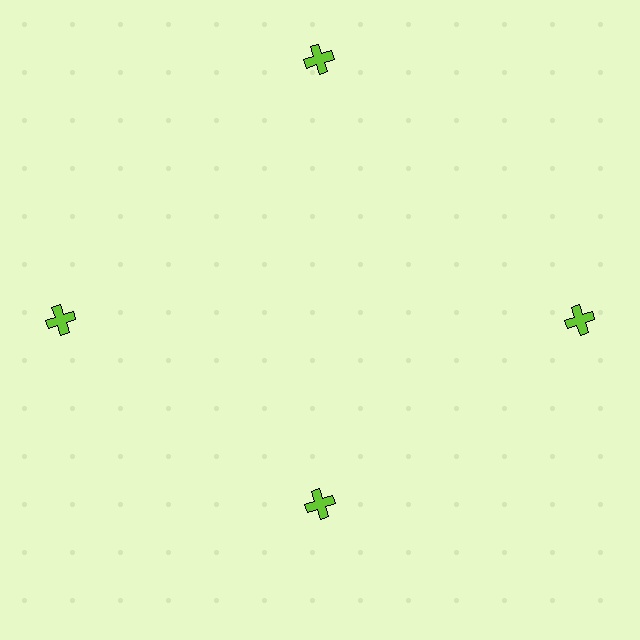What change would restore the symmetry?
The symmetry would be restored by moving it outward, back onto the ring so that all 4 crosses sit at equal angles and equal distance from the center.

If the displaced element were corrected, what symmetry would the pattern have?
It would have 4-fold rotational symmetry — the pattern would map onto itself every 90 degrees.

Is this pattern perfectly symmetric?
No. The 4 lime crosses are arranged in a ring, but one element near the 6 o'clock position is pulled inward toward the center, breaking the 4-fold rotational symmetry.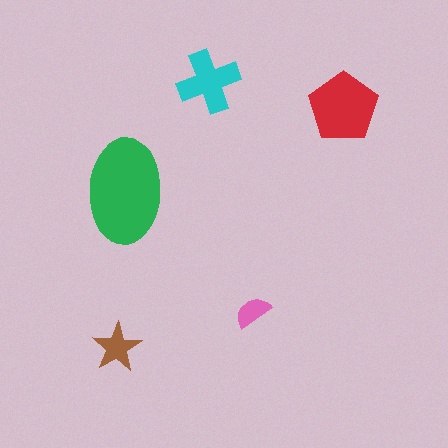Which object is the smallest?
The pink semicircle.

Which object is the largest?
The green ellipse.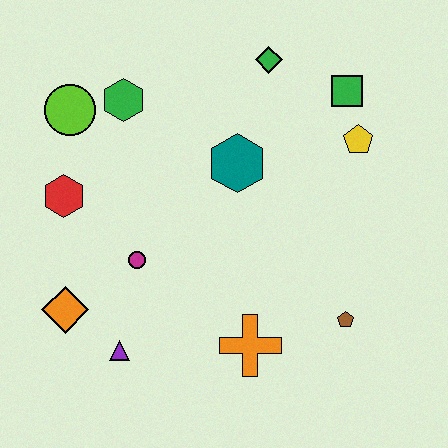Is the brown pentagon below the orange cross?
No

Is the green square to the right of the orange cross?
Yes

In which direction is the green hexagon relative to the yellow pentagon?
The green hexagon is to the left of the yellow pentagon.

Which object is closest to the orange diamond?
The purple triangle is closest to the orange diamond.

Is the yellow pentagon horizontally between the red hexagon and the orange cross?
No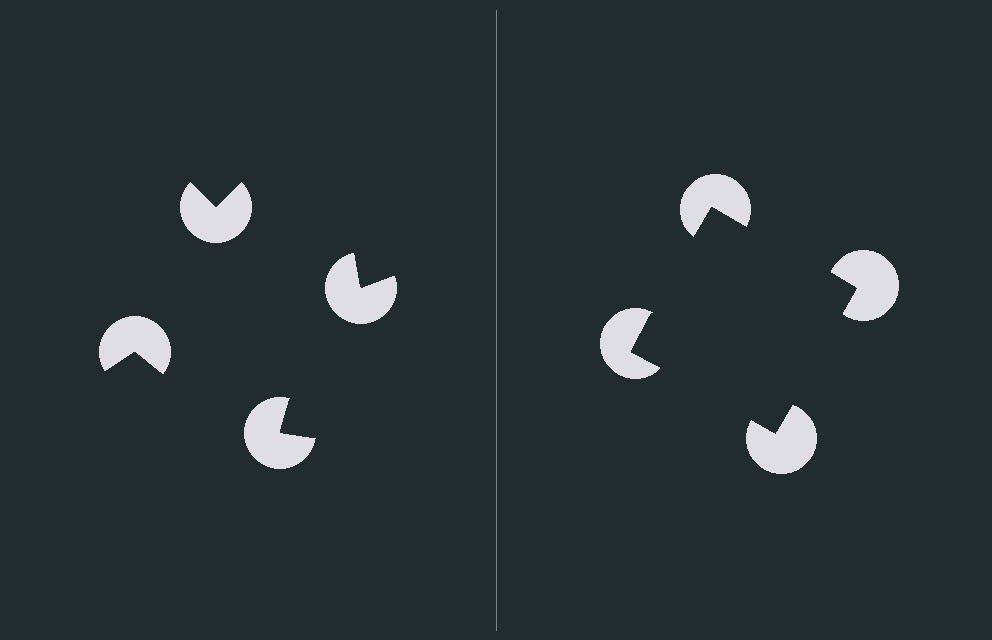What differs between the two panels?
The pac-man discs are positioned identically on both sides; only the wedge orientations differ. On the right they align to a square; on the left they are misaligned.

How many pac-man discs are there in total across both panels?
8 — 4 on each side.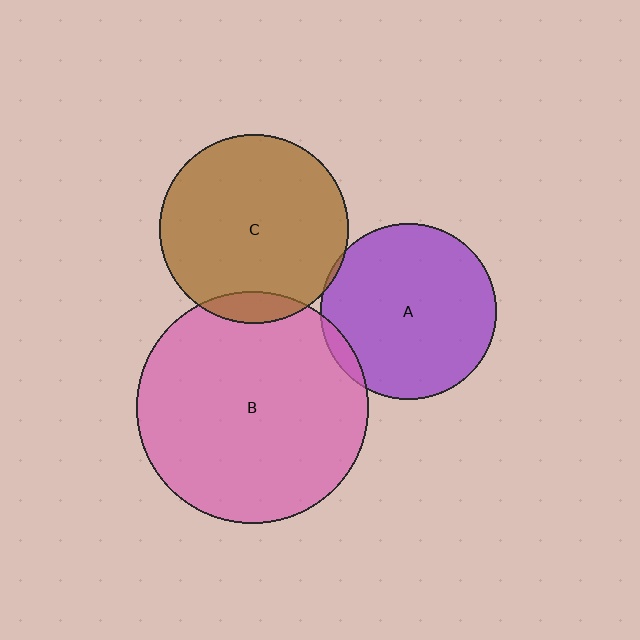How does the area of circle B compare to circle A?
Approximately 1.7 times.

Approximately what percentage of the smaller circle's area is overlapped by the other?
Approximately 10%.